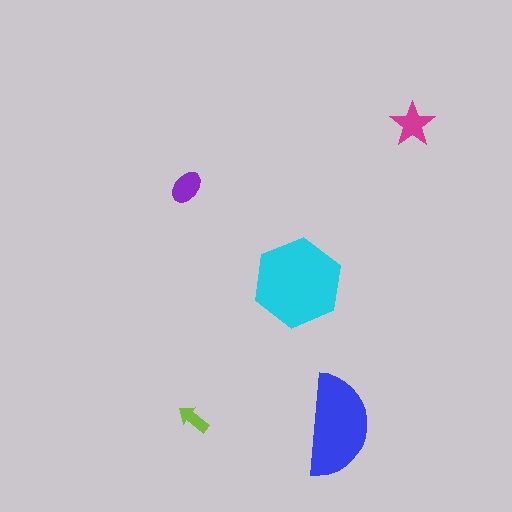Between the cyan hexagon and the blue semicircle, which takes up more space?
The cyan hexagon.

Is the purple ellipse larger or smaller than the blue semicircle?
Smaller.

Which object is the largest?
The cyan hexagon.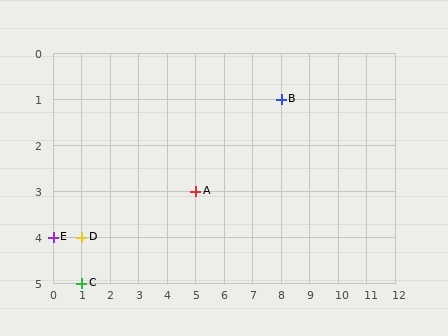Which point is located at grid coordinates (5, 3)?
Point A is at (5, 3).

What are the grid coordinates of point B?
Point B is at grid coordinates (8, 1).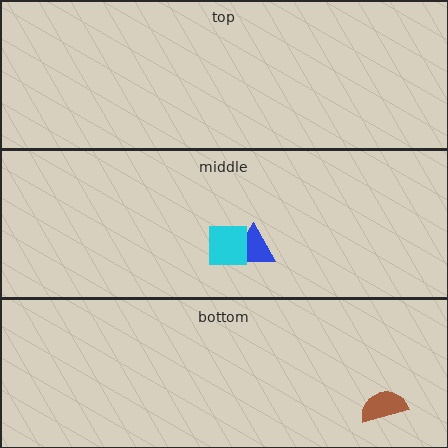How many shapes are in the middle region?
2.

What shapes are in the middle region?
The blue triangle, the cyan square.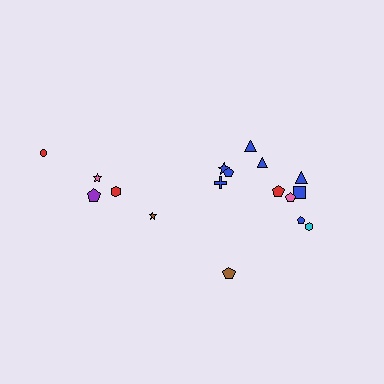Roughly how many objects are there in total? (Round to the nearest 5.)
Roughly 15 objects in total.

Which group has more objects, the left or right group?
The right group.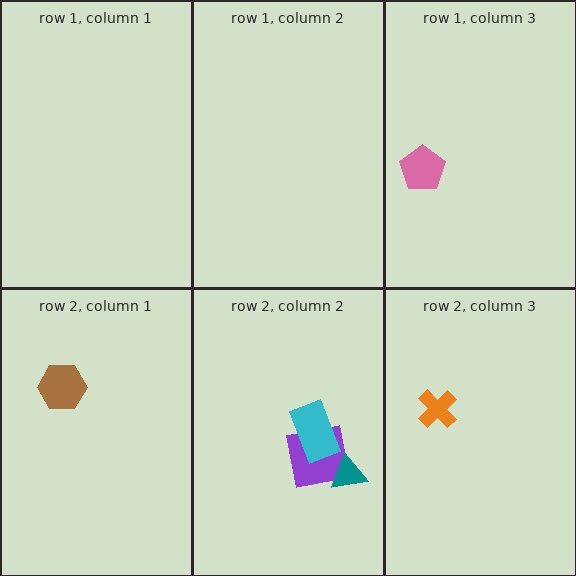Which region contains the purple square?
The row 2, column 2 region.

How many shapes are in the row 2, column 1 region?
1.